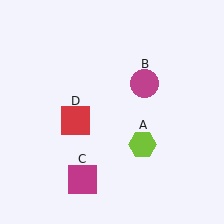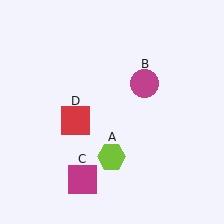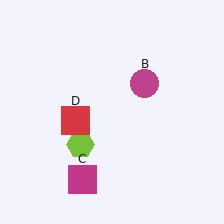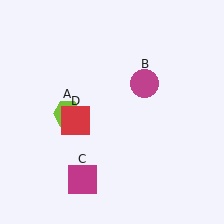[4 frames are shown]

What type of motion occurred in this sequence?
The lime hexagon (object A) rotated clockwise around the center of the scene.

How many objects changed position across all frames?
1 object changed position: lime hexagon (object A).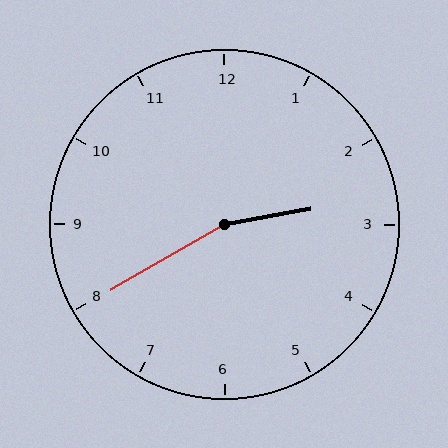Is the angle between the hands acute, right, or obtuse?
It is obtuse.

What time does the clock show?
2:40.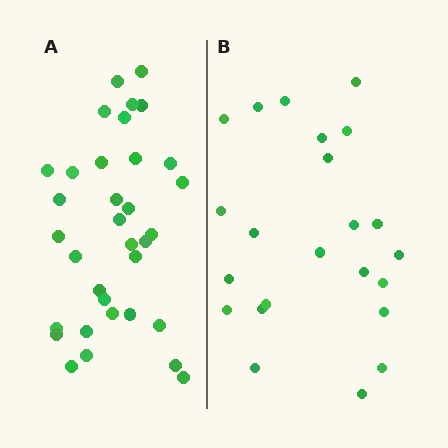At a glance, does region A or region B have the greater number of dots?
Region A (the left region) has more dots.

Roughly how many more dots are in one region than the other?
Region A has roughly 12 or so more dots than region B.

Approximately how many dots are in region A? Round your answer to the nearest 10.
About 30 dots. (The exact count is 34, which rounds to 30.)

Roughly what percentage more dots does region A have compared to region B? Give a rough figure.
About 50% more.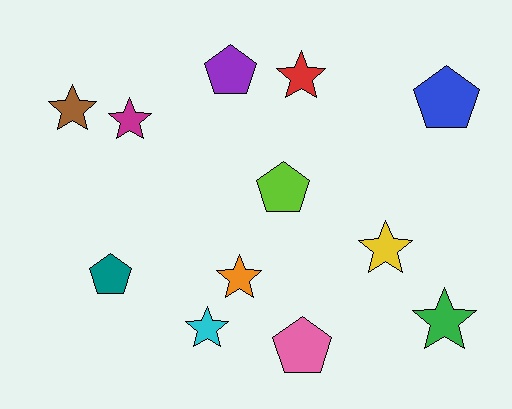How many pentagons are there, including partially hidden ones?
There are 5 pentagons.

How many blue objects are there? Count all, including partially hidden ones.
There is 1 blue object.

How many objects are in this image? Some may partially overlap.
There are 12 objects.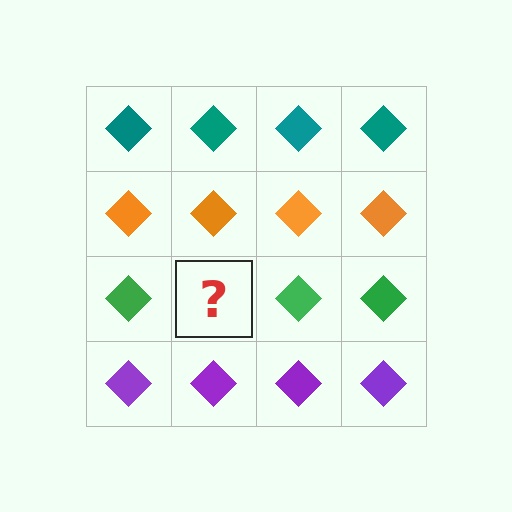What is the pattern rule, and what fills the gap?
The rule is that each row has a consistent color. The gap should be filled with a green diamond.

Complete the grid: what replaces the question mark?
The question mark should be replaced with a green diamond.